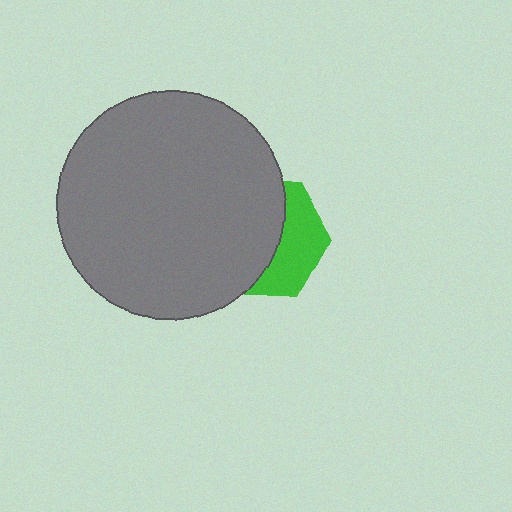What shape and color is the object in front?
The object in front is a gray circle.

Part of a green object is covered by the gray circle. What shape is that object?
It is a hexagon.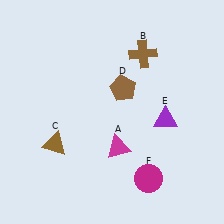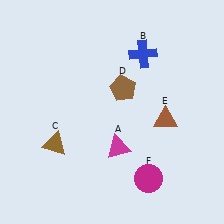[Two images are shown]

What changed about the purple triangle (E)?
In Image 1, E is purple. In Image 2, it changed to brown.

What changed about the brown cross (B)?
In Image 1, B is brown. In Image 2, it changed to blue.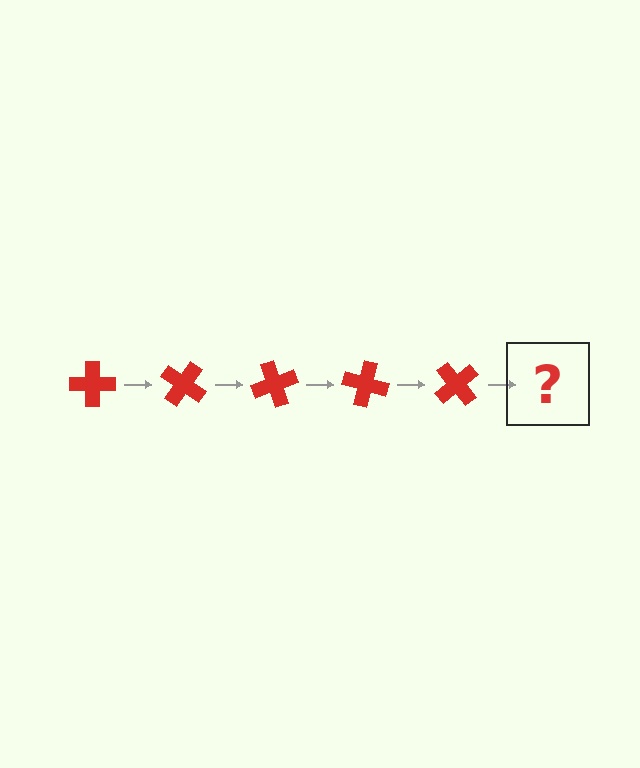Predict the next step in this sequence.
The next step is a red cross rotated 175 degrees.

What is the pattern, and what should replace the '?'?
The pattern is that the cross rotates 35 degrees each step. The '?' should be a red cross rotated 175 degrees.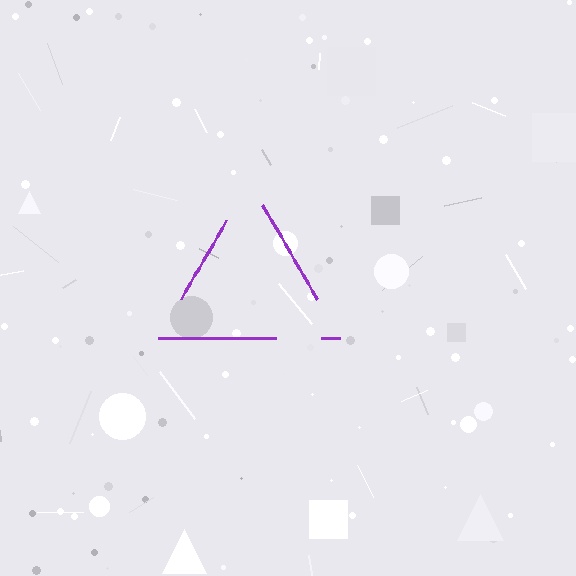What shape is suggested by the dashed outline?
The dashed outline suggests a triangle.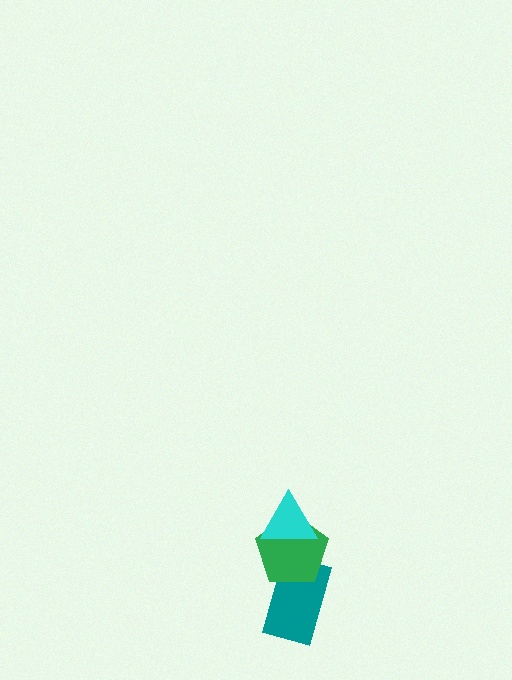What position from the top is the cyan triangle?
The cyan triangle is 1st from the top.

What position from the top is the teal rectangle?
The teal rectangle is 3rd from the top.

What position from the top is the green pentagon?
The green pentagon is 2nd from the top.